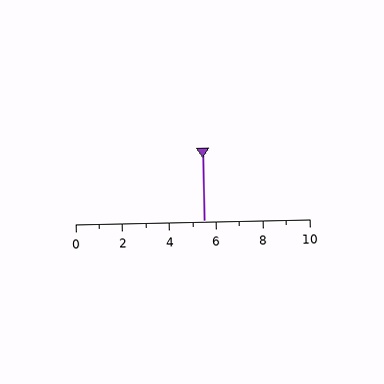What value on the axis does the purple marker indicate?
The marker indicates approximately 5.5.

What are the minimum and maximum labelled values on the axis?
The axis runs from 0 to 10.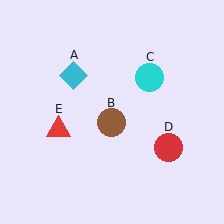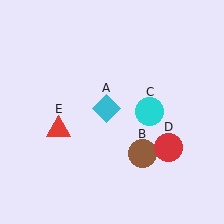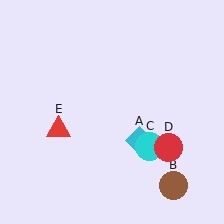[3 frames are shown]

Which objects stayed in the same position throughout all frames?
Red circle (object D) and red triangle (object E) remained stationary.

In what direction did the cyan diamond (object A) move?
The cyan diamond (object A) moved down and to the right.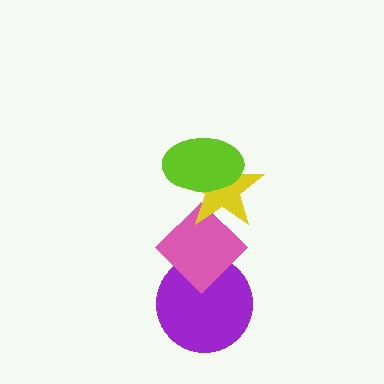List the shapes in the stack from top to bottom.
From top to bottom: the lime ellipse, the yellow star, the pink diamond, the purple circle.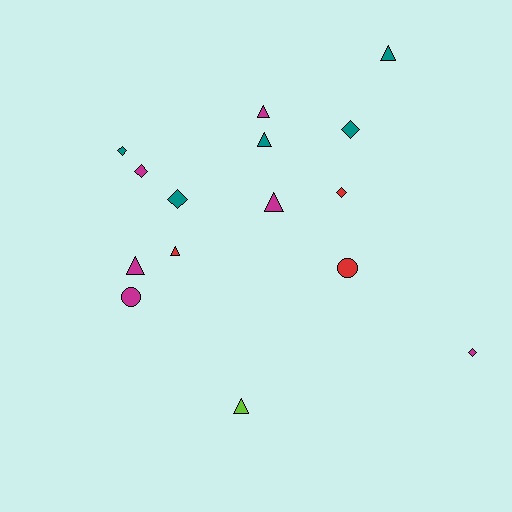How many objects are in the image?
There are 15 objects.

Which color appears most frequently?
Magenta, with 6 objects.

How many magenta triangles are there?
There are 3 magenta triangles.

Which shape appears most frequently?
Triangle, with 7 objects.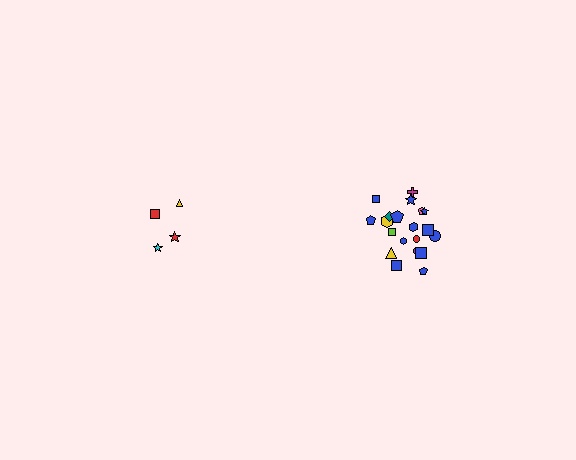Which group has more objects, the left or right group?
The right group.